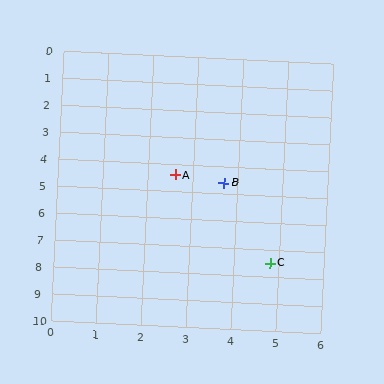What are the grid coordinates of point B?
Point B is at approximately (3.7, 4.6).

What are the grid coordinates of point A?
Point A is at approximately (2.6, 4.4).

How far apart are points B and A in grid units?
Points B and A are about 1.1 grid units apart.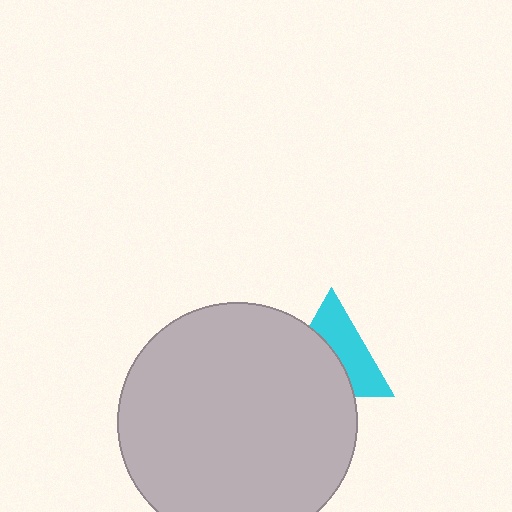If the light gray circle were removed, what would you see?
You would see the complete cyan triangle.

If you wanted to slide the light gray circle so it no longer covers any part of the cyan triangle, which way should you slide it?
Slide it toward the lower-left — that is the most direct way to separate the two shapes.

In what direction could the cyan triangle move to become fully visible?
The cyan triangle could move toward the upper-right. That would shift it out from behind the light gray circle entirely.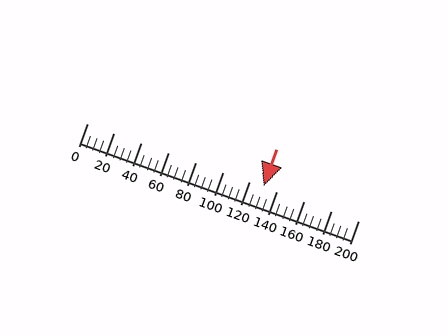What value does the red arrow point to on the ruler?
The red arrow points to approximately 130.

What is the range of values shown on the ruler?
The ruler shows values from 0 to 200.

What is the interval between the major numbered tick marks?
The major tick marks are spaced 20 units apart.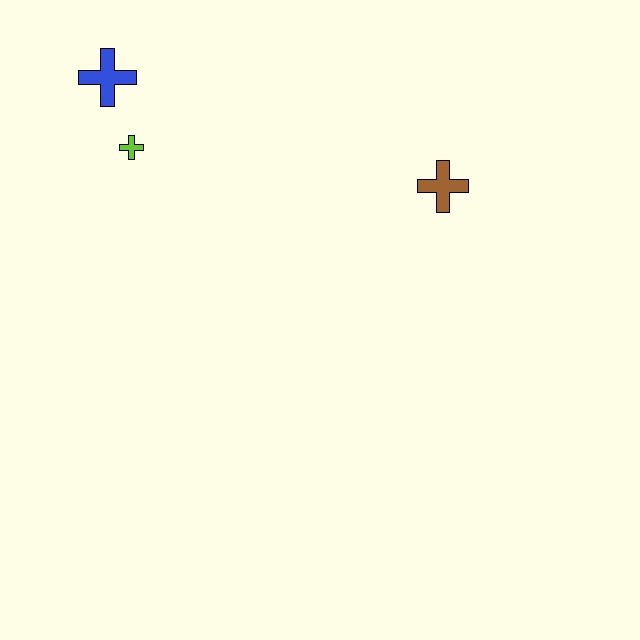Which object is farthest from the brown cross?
The blue cross is farthest from the brown cross.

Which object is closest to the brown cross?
The lime cross is closest to the brown cross.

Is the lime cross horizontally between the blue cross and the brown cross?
Yes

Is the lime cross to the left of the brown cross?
Yes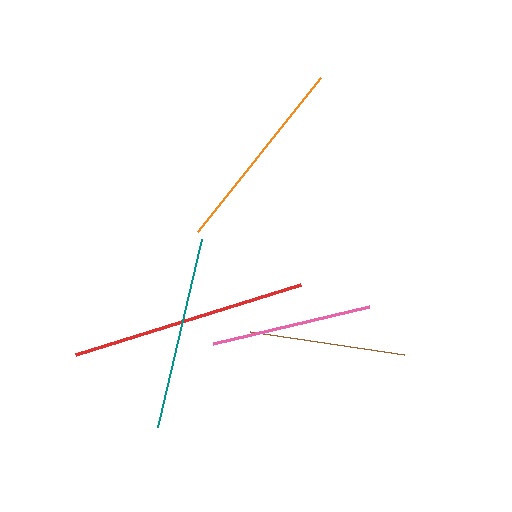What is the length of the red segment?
The red segment is approximately 236 pixels long.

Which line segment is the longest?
The red line is the longest at approximately 236 pixels.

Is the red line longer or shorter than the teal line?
The red line is longer than the teal line.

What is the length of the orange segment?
The orange segment is approximately 197 pixels long.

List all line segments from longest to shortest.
From longest to shortest: red, orange, teal, pink, brown.